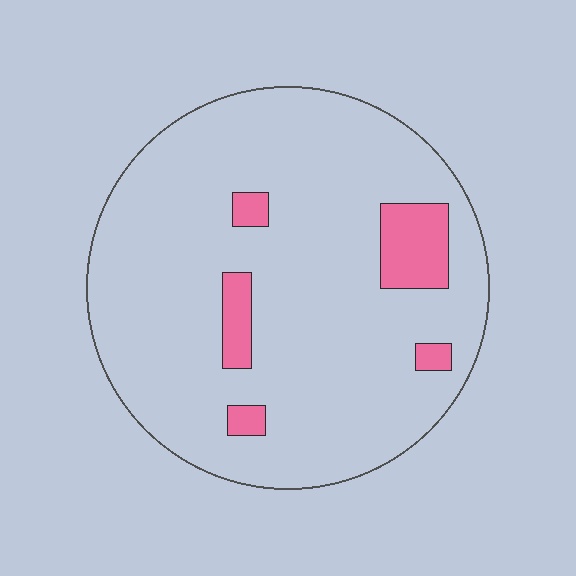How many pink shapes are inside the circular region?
5.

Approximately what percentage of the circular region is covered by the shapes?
Approximately 10%.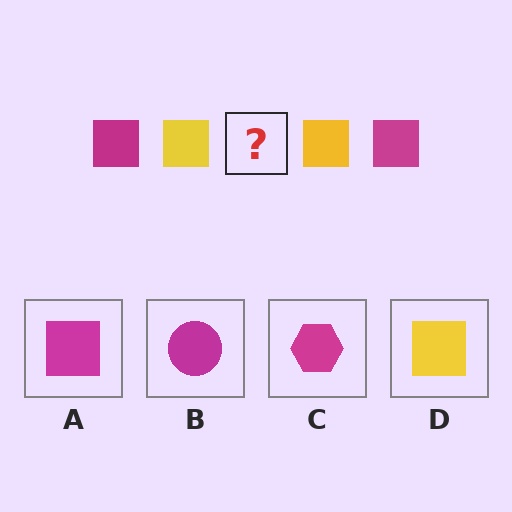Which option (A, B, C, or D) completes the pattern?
A.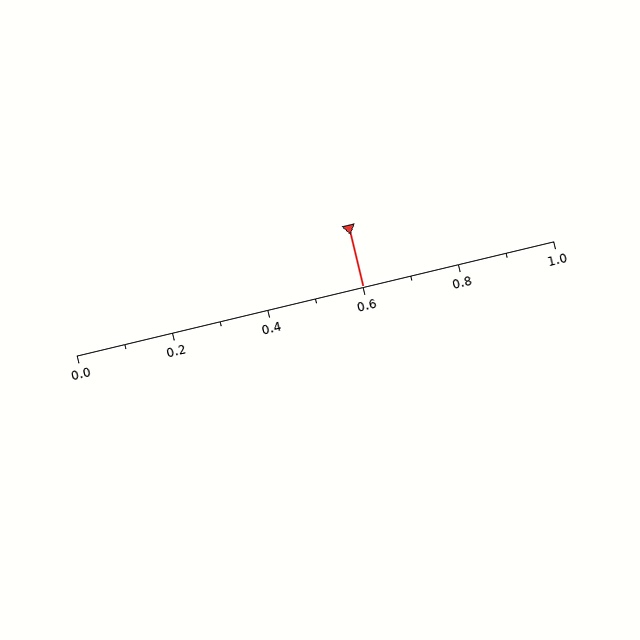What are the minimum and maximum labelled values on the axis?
The axis runs from 0.0 to 1.0.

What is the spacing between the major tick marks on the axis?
The major ticks are spaced 0.2 apart.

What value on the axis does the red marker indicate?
The marker indicates approximately 0.6.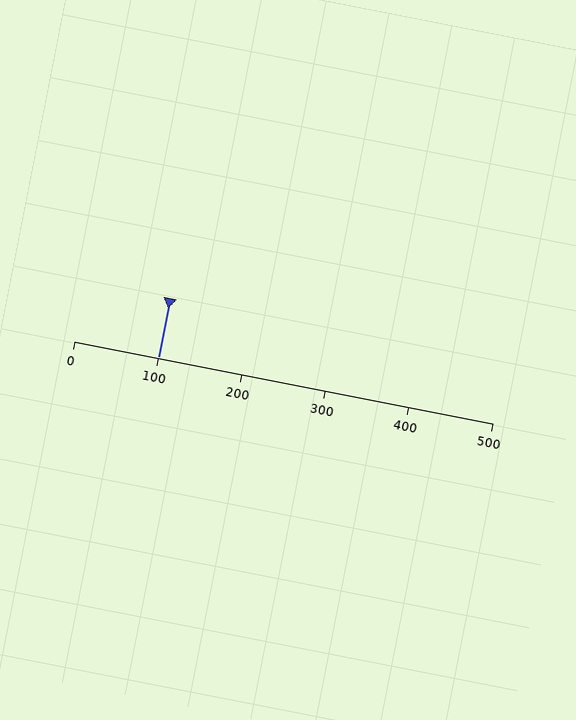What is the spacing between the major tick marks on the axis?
The major ticks are spaced 100 apart.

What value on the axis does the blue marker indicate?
The marker indicates approximately 100.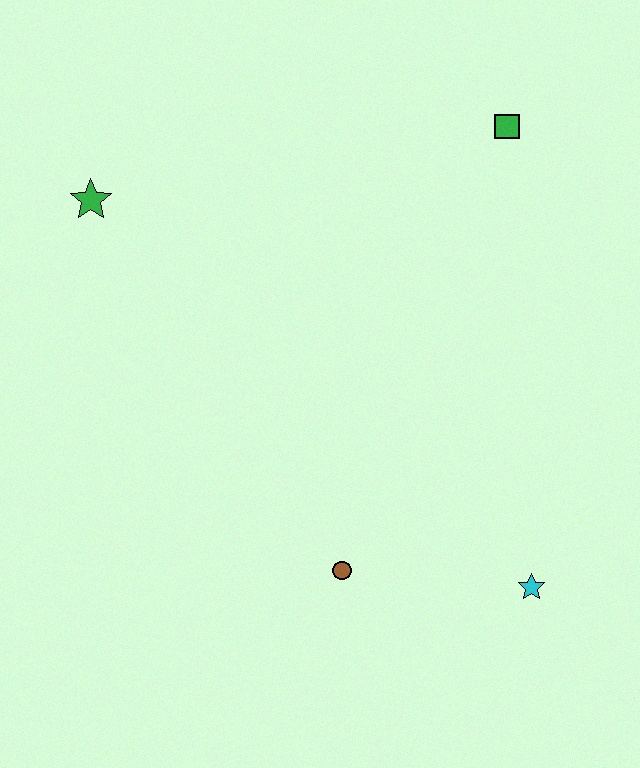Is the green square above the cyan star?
Yes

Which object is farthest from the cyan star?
The green star is farthest from the cyan star.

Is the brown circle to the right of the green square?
No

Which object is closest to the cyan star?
The brown circle is closest to the cyan star.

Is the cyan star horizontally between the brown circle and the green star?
No